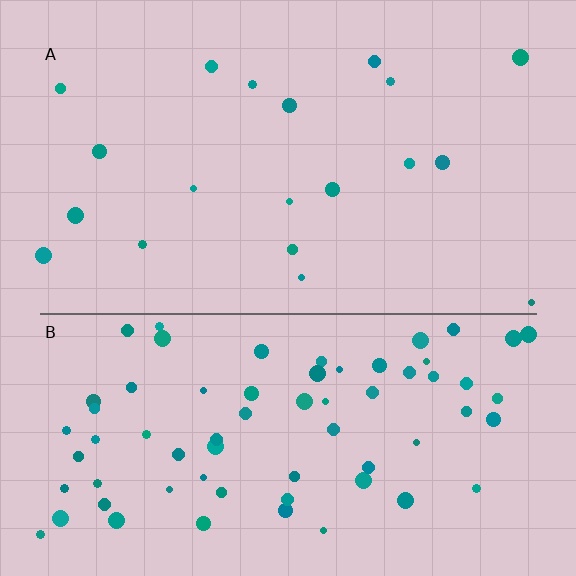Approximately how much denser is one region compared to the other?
Approximately 3.6× — region B over region A.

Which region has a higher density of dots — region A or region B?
B (the bottom).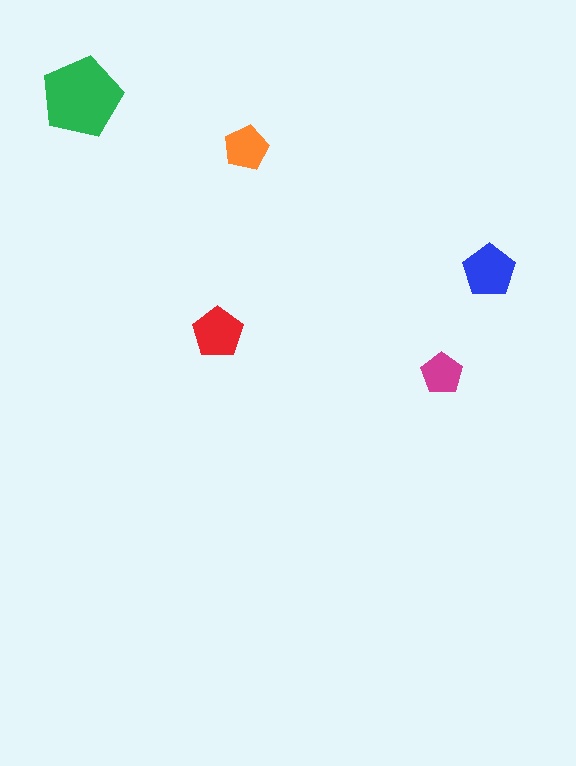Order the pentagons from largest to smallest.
the green one, the blue one, the red one, the orange one, the magenta one.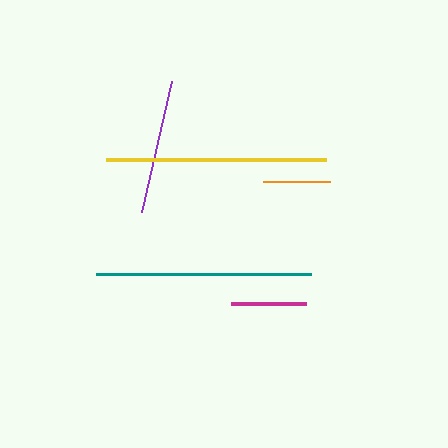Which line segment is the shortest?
The orange line is the shortest at approximately 67 pixels.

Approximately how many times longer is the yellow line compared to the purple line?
The yellow line is approximately 1.6 times the length of the purple line.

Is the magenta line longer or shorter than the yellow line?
The yellow line is longer than the magenta line.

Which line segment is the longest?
The yellow line is the longest at approximately 220 pixels.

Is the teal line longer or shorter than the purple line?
The teal line is longer than the purple line.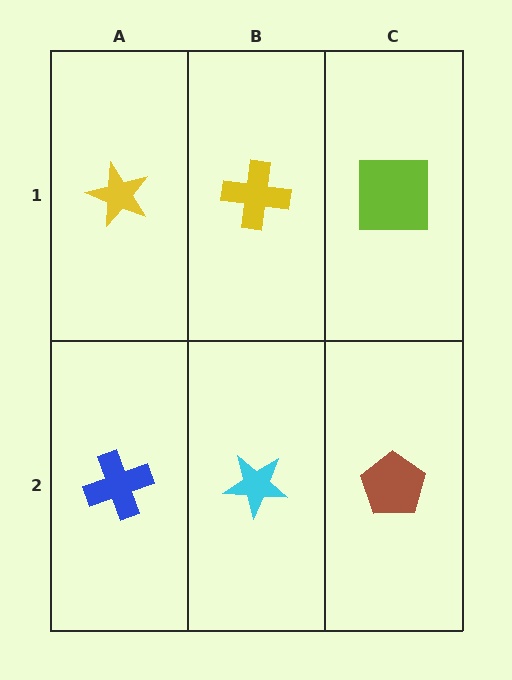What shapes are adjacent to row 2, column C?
A lime square (row 1, column C), a cyan star (row 2, column B).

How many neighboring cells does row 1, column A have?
2.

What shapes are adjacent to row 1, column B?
A cyan star (row 2, column B), a yellow star (row 1, column A), a lime square (row 1, column C).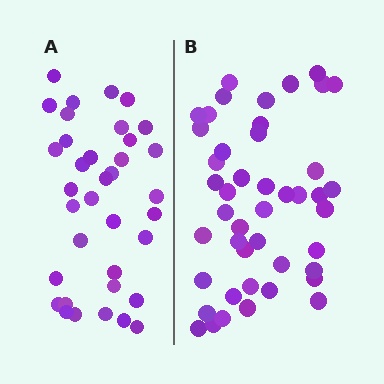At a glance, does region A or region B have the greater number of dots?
Region B (the right region) has more dots.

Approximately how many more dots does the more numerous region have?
Region B has roughly 8 or so more dots than region A.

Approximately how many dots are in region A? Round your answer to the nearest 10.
About 40 dots. (The exact count is 36, which rounds to 40.)